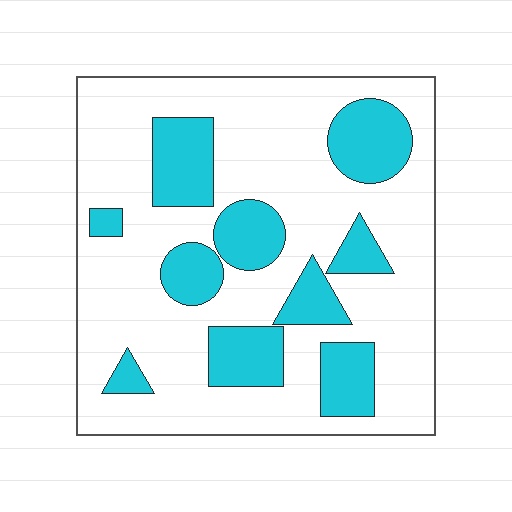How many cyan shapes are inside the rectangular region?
10.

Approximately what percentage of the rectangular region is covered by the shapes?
Approximately 25%.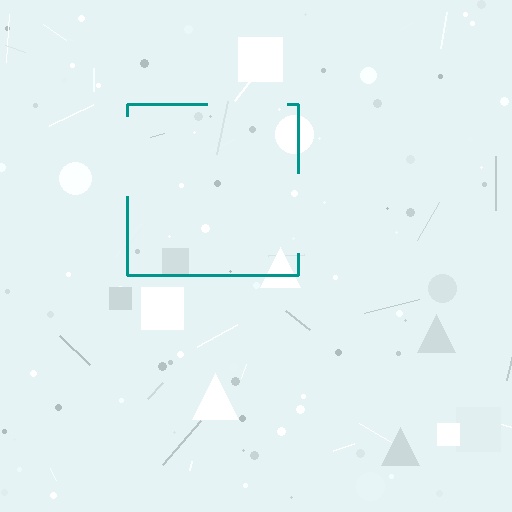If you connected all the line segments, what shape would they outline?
They would outline a square.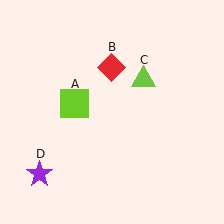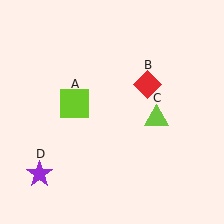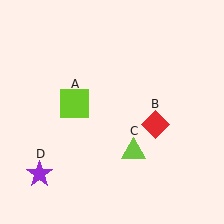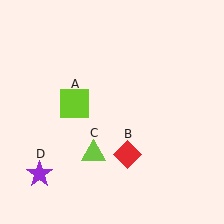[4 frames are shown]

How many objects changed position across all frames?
2 objects changed position: red diamond (object B), lime triangle (object C).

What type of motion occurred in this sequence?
The red diamond (object B), lime triangle (object C) rotated clockwise around the center of the scene.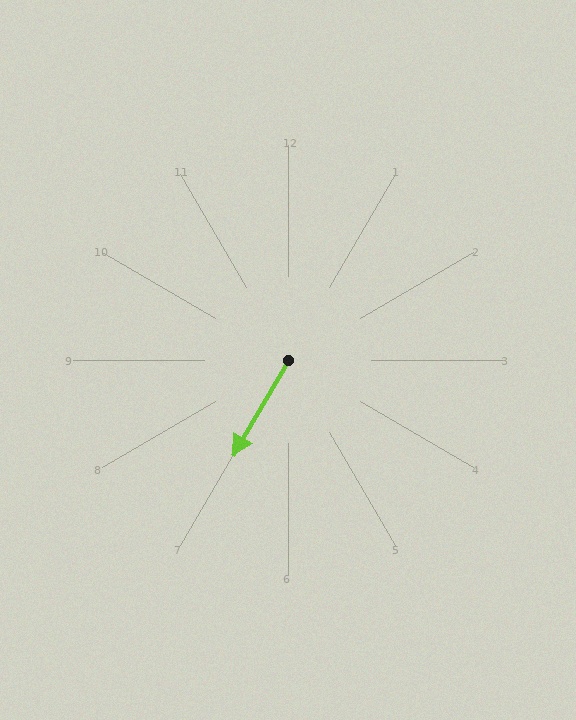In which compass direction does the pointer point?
Southwest.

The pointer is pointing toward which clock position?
Roughly 7 o'clock.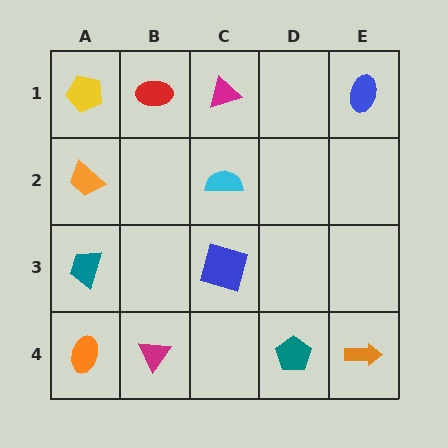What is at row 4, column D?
A teal pentagon.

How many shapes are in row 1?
4 shapes.